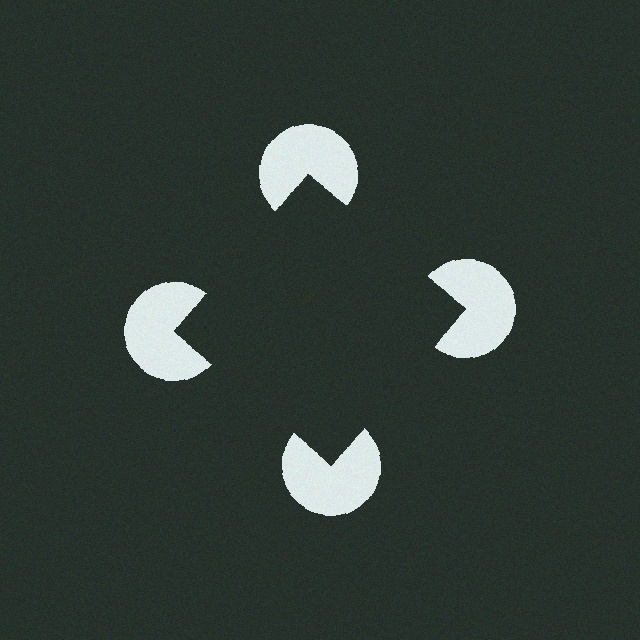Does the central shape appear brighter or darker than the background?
It typically appears slightly darker than the background, even though no actual brightness change is drawn.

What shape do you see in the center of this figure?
An illusory square — its edges are inferred from the aligned wedge cuts in the pac-man discs, not physically drawn.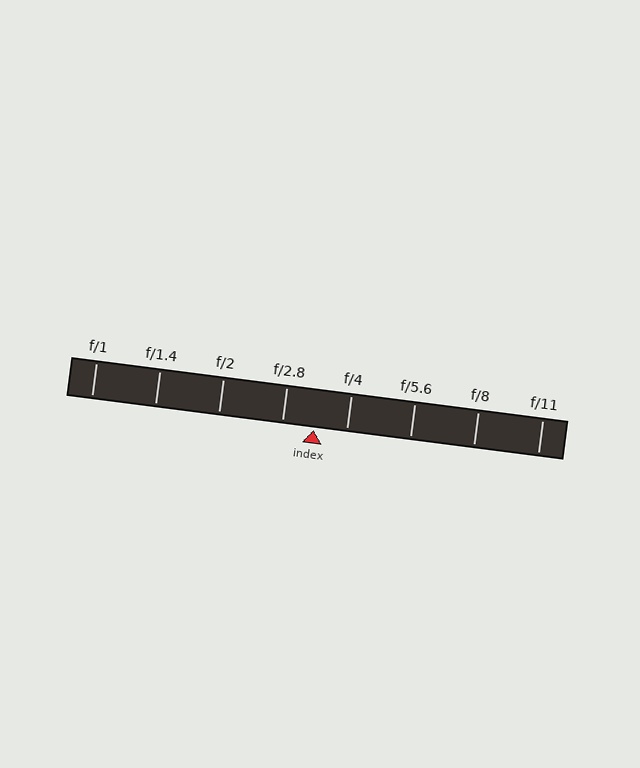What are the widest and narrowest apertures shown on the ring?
The widest aperture shown is f/1 and the narrowest is f/11.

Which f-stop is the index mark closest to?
The index mark is closest to f/2.8.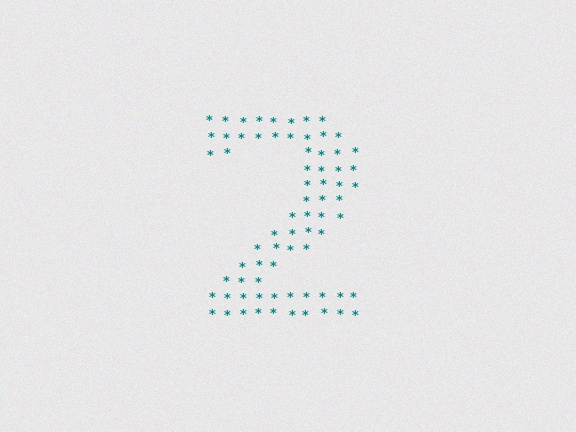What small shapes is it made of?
It is made of small asterisks.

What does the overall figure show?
The overall figure shows the digit 2.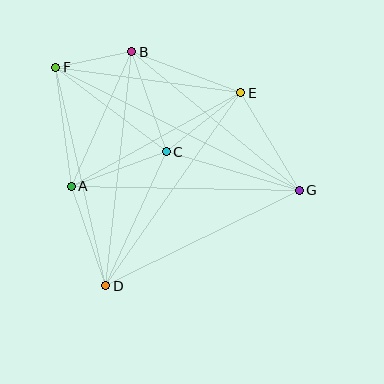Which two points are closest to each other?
Points B and F are closest to each other.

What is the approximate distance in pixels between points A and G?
The distance between A and G is approximately 228 pixels.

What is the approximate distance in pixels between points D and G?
The distance between D and G is approximately 216 pixels.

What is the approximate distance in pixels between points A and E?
The distance between A and E is approximately 194 pixels.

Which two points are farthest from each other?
Points F and G are farthest from each other.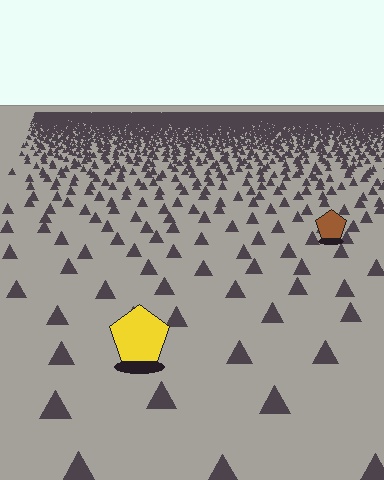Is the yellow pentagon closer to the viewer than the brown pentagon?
Yes. The yellow pentagon is closer — you can tell from the texture gradient: the ground texture is coarser near it.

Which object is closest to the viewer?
The yellow pentagon is closest. The texture marks near it are larger and more spread out.